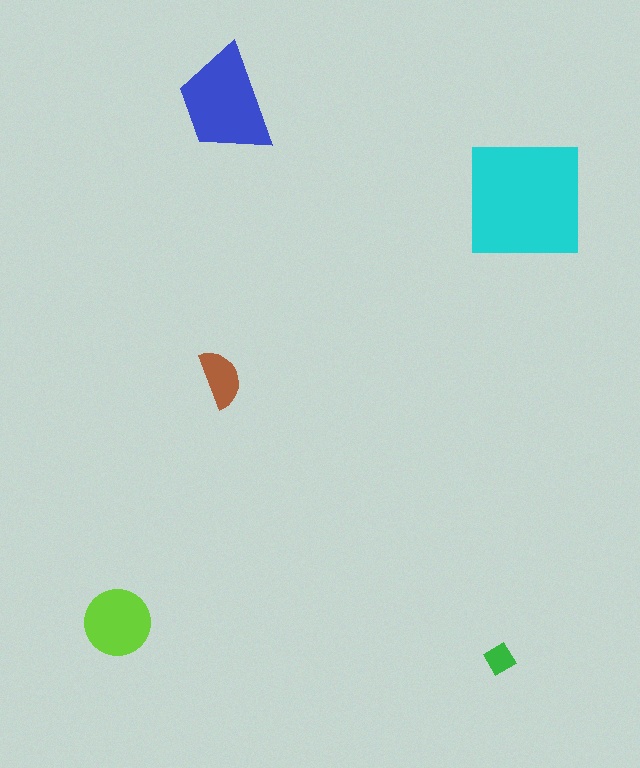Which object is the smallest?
The green diamond.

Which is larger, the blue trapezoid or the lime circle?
The blue trapezoid.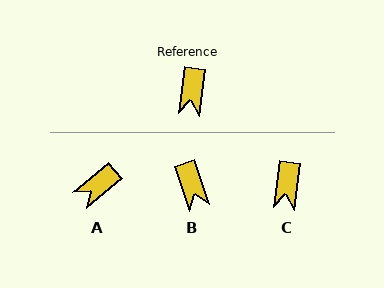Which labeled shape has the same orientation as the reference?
C.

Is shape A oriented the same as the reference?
No, it is off by about 43 degrees.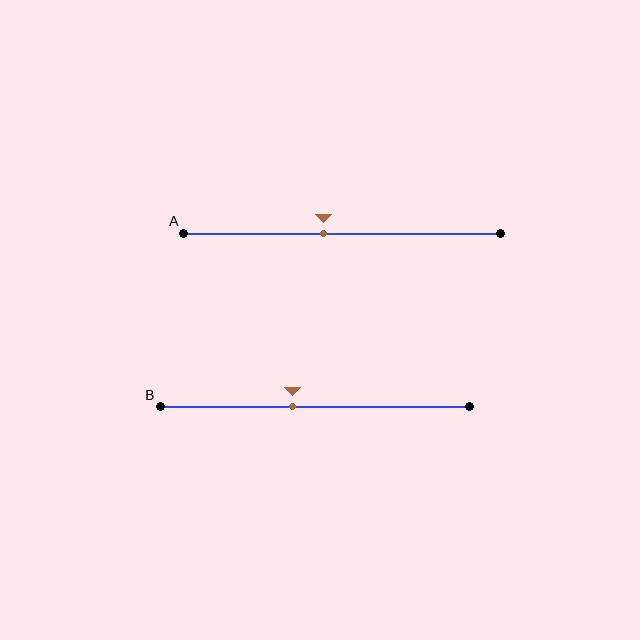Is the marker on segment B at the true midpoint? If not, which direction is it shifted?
No, the marker on segment B is shifted to the left by about 7% of the segment length.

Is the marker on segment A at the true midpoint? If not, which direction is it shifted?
No, the marker on segment A is shifted to the left by about 6% of the segment length.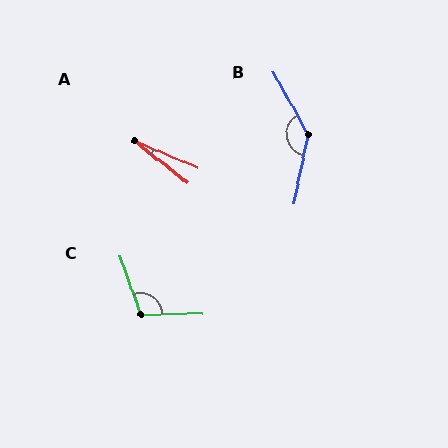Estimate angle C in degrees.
Approximately 109 degrees.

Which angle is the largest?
B, at approximately 140 degrees.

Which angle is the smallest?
A, at approximately 15 degrees.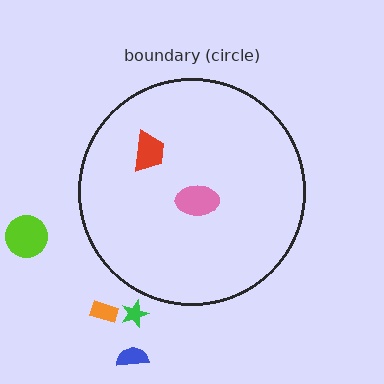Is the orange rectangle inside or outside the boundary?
Outside.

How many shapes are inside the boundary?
2 inside, 4 outside.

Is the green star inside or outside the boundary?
Outside.